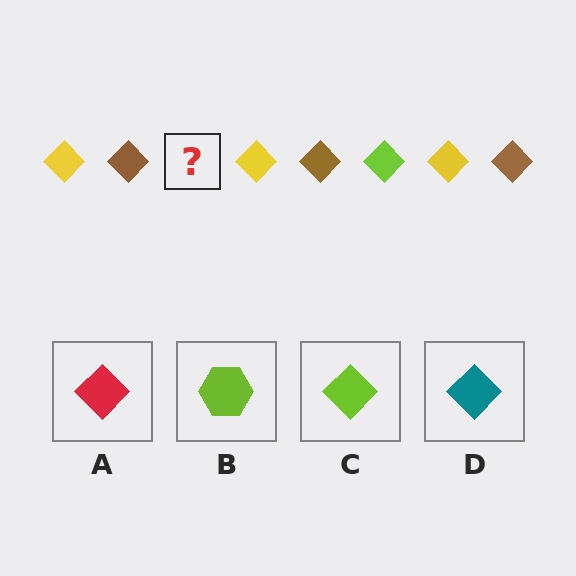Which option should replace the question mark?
Option C.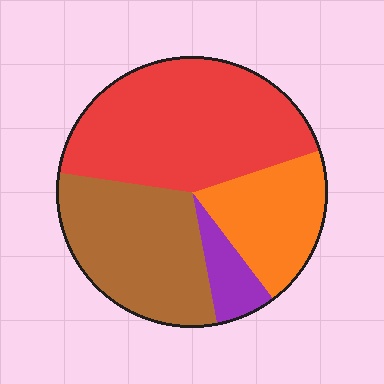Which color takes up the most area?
Red, at roughly 45%.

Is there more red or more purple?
Red.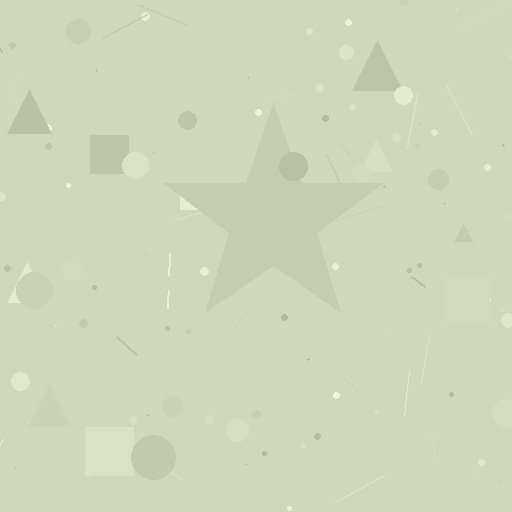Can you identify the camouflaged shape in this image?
The camouflaged shape is a star.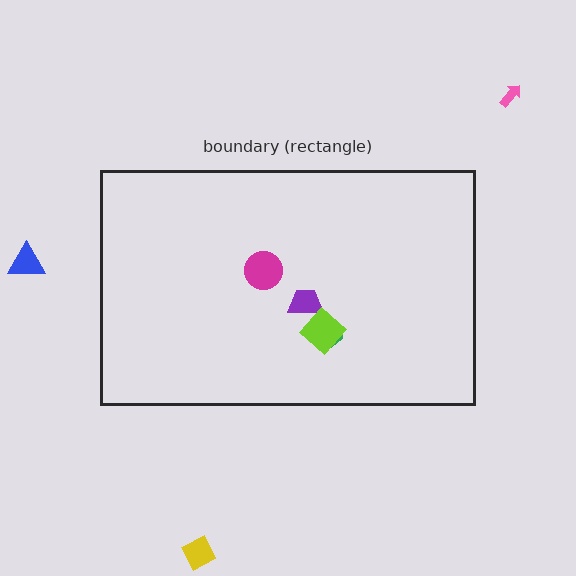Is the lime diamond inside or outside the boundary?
Inside.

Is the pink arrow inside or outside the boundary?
Outside.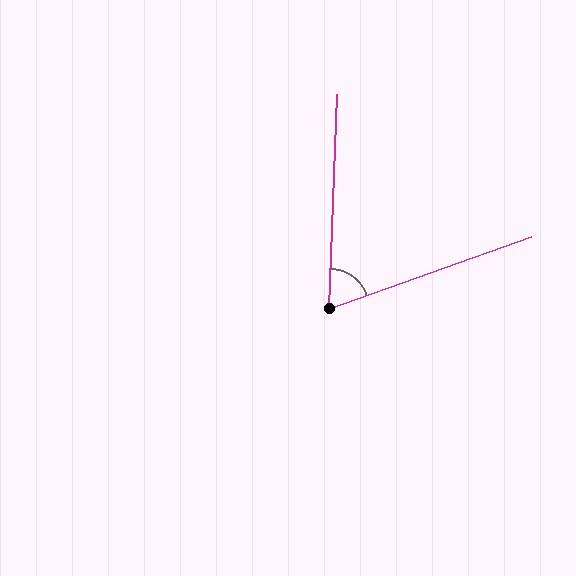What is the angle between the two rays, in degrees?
Approximately 68 degrees.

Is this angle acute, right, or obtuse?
It is acute.